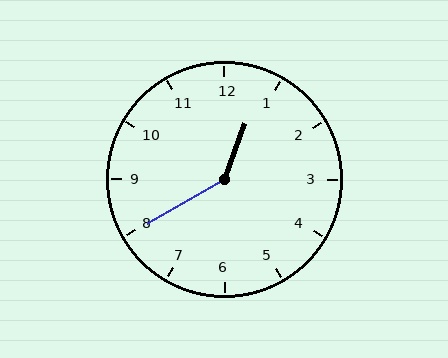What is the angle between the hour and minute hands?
Approximately 140 degrees.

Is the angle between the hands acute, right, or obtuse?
It is obtuse.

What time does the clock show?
12:40.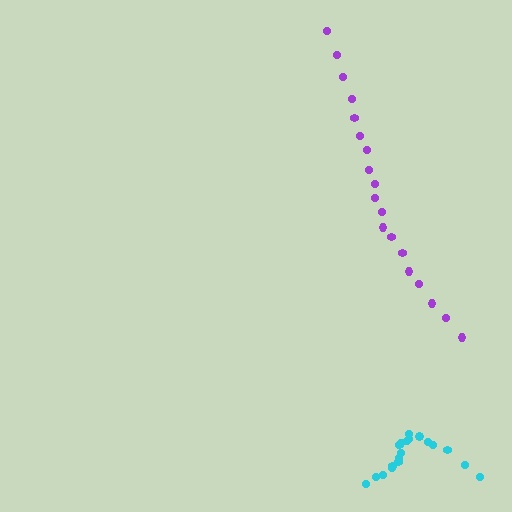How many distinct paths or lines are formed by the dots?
There are 2 distinct paths.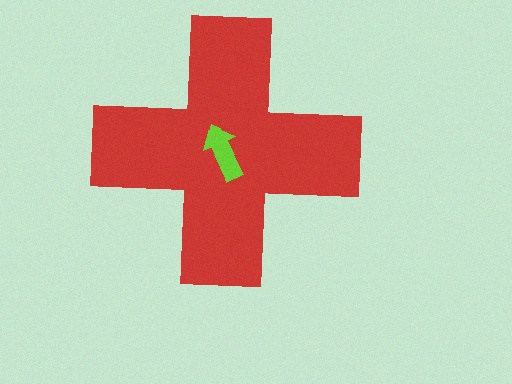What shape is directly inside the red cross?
The lime arrow.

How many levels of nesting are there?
2.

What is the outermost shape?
The red cross.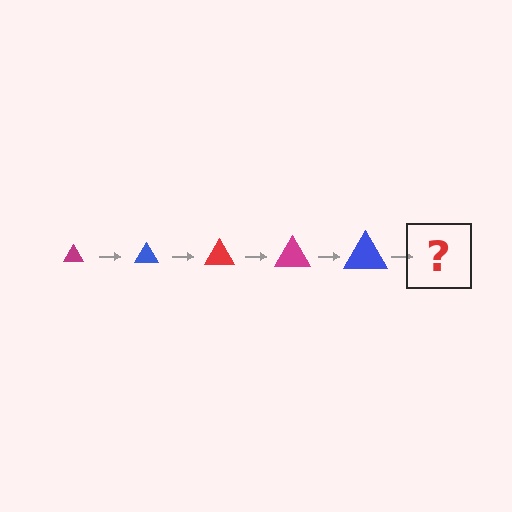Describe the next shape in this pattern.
It should be a red triangle, larger than the previous one.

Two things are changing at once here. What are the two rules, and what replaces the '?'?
The two rules are that the triangle grows larger each step and the color cycles through magenta, blue, and red. The '?' should be a red triangle, larger than the previous one.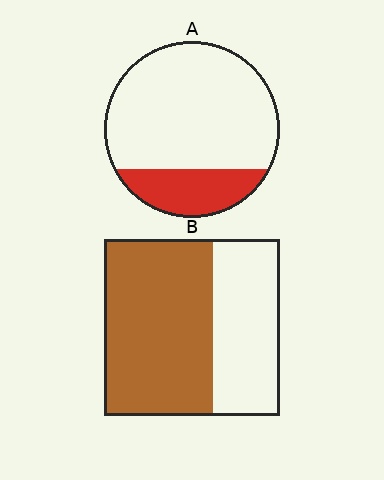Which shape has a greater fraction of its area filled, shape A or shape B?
Shape B.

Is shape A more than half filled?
No.